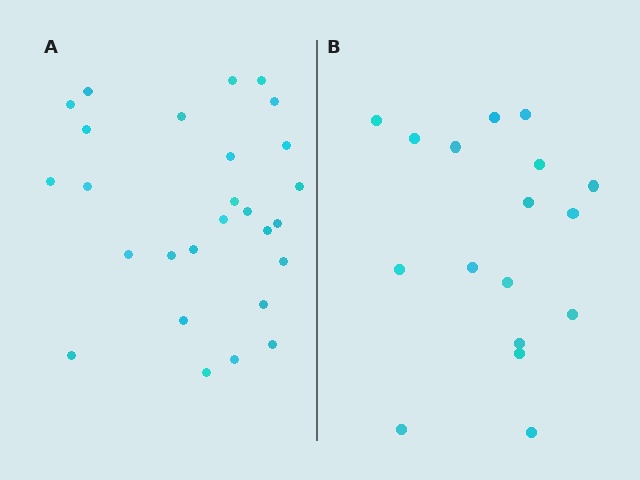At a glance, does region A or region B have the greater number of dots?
Region A (the left region) has more dots.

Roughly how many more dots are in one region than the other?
Region A has roughly 10 or so more dots than region B.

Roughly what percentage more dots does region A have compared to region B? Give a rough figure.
About 60% more.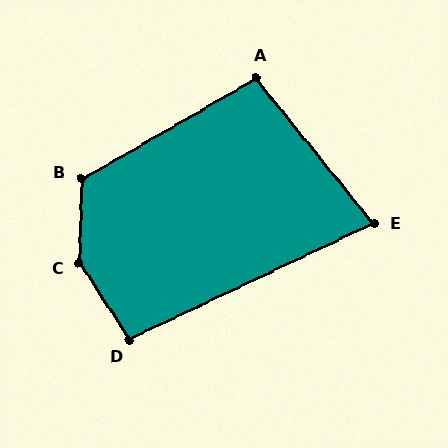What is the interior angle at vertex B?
Approximately 121 degrees (obtuse).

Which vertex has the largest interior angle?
C, at approximately 146 degrees.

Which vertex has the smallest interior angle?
E, at approximately 77 degrees.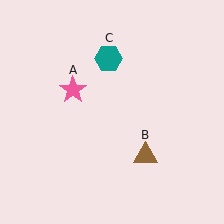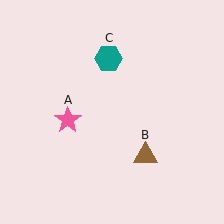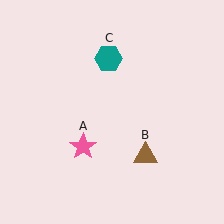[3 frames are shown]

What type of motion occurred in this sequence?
The pink star (object A) rotated counterclockwise around the center of the scene.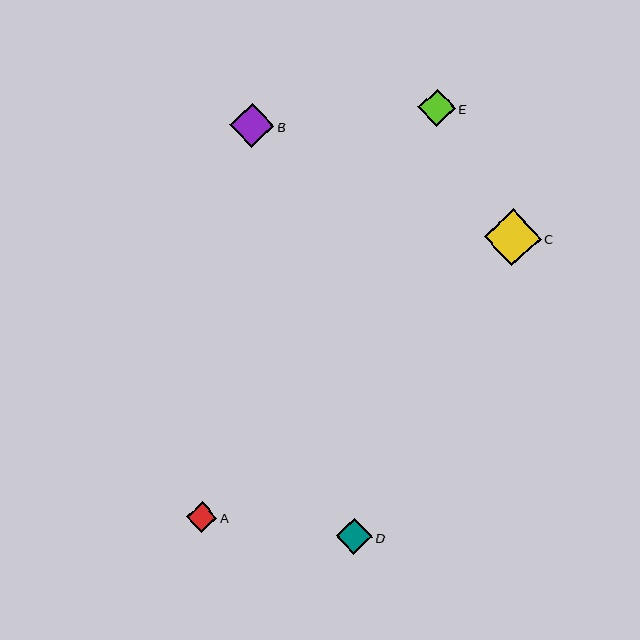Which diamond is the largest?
Diamond C is the largest with a size of approximately 57 pixels.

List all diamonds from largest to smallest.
From largest to smallest: C, B, E, D, A.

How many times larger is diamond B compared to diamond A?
Diamond B is approximately 1.5 times the size of diamond A.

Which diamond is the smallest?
Diamond A is the smallest with a size of approximately 30 pixels.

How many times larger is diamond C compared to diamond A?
Diamond C is approximately 1.9 times the size of diamond A.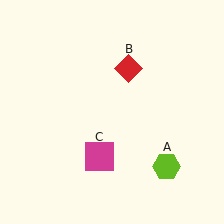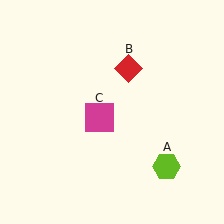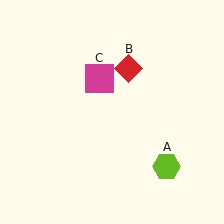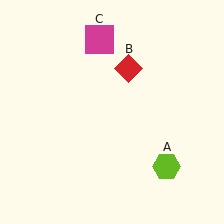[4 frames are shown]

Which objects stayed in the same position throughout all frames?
Lime hexagon (object A) and red diamond (object B) remained stationary.